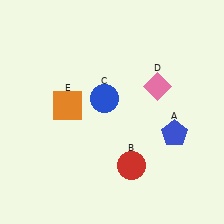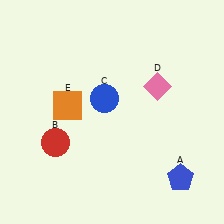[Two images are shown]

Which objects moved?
The objects that moved are: the blue pentagon (A), the red circle (B).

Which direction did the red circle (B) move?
The red circle (B) moved left.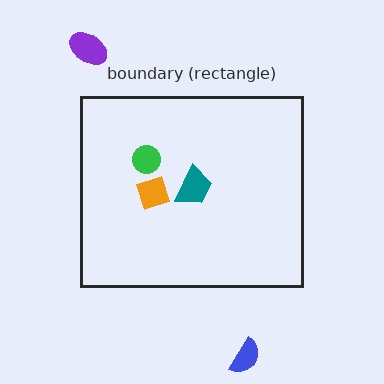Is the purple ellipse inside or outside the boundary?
Outside.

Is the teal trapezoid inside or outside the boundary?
Inside.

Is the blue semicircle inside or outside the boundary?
Outside.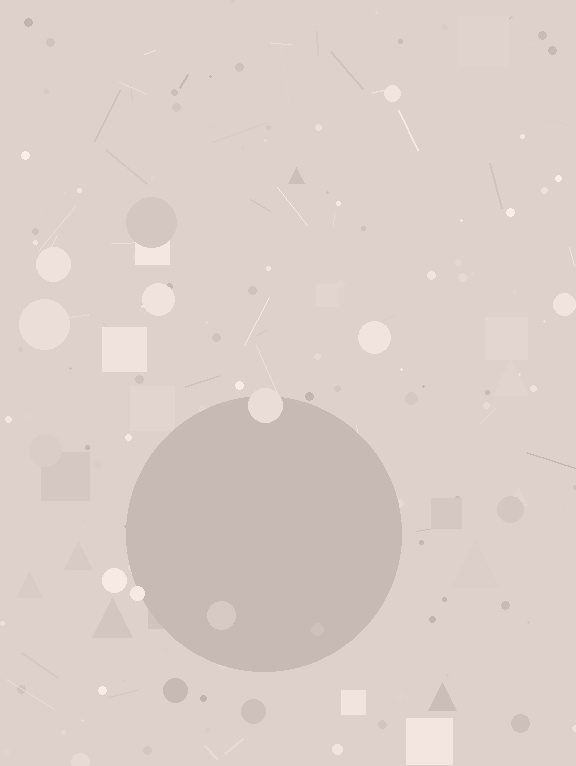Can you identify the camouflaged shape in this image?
The camouflaged shape is a circle.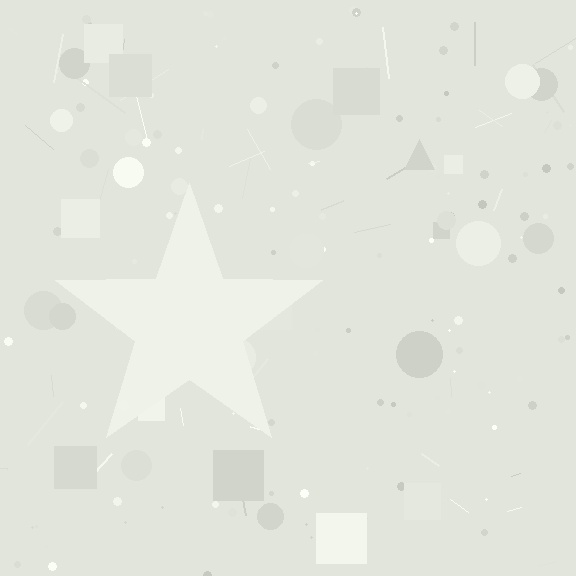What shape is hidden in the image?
A star is hidden in the image.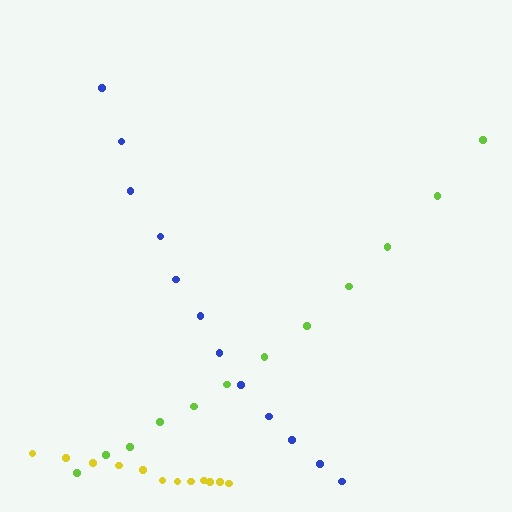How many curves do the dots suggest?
There are 3 distinct paths.